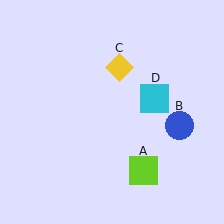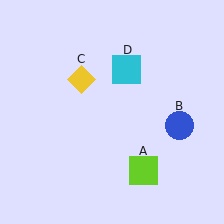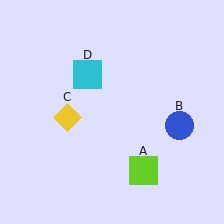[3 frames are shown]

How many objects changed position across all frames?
2 objects changed position: yellow diamond (object C), cyan square (object D).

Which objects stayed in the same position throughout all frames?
Lime square (object A) and blue circle (object B) remained stationary.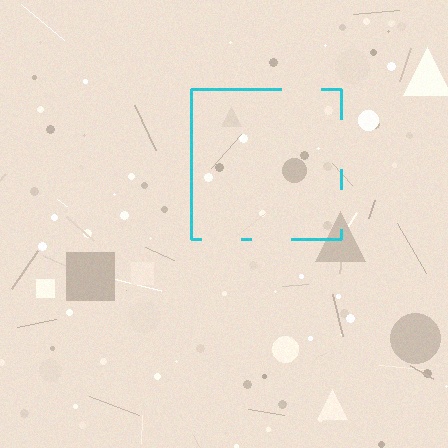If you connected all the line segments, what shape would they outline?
They would outline a square.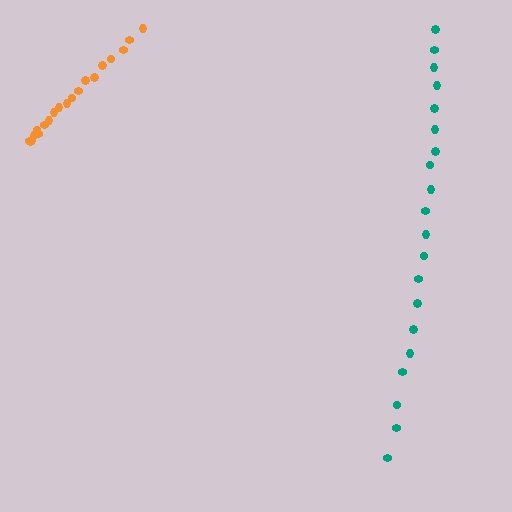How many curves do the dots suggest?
There are 2 distinct paths.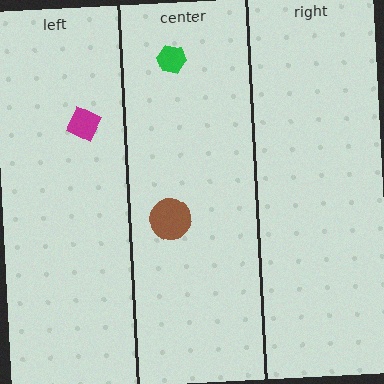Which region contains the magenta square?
The left region.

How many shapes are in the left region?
1.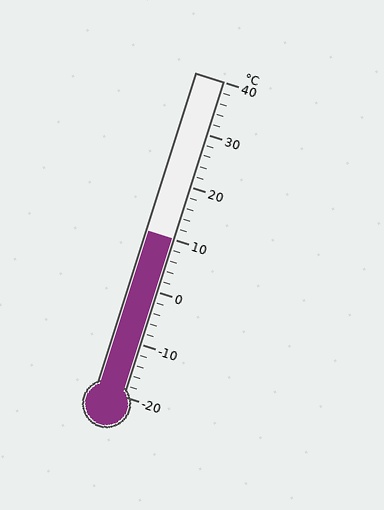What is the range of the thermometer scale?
The thermometer scale ranges from -20°C to 40°C.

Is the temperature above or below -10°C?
The temperature is above -10°C.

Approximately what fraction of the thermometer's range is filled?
The thermometer is filled to approximately 50% of its range.